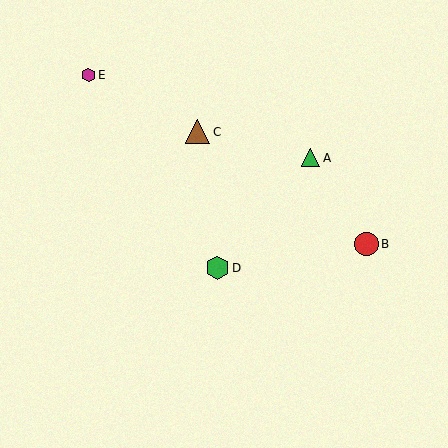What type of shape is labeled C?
Shape C is a brown triangle.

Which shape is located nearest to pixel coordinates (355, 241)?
The red circle (labeled B) at (366, 244) is nearest to that location.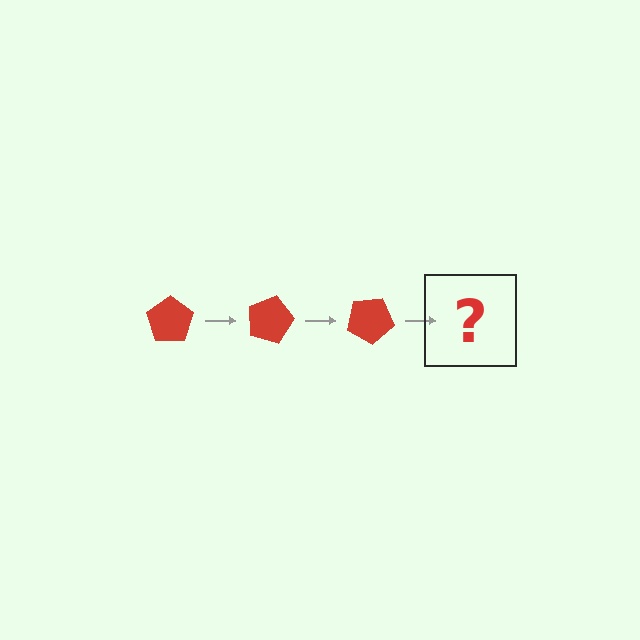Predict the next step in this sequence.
The next step is a red pentagon rotated 45 degrees.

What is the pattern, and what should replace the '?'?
The pattern is that the pentagon rotates 15 degrees each step. The '?' should be a red pentagon rotated 45 degrees.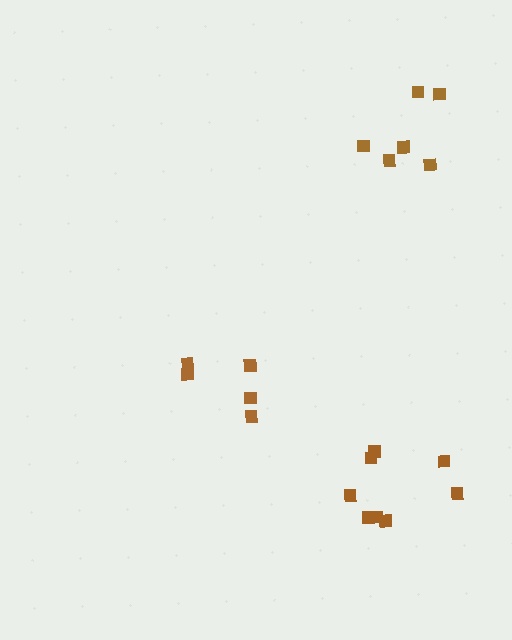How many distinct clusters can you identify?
There are 3 distinct clusters.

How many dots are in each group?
Group 1: 6 dots, Group 2: 5 dots, Group 3: 8 dots (19 total).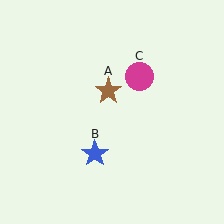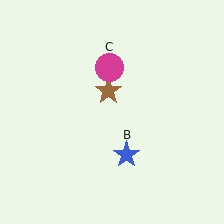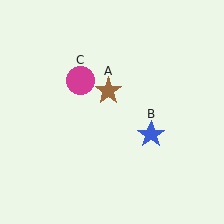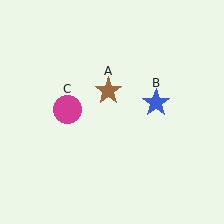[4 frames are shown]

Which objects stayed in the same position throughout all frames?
Brown star (object A) remained stationary.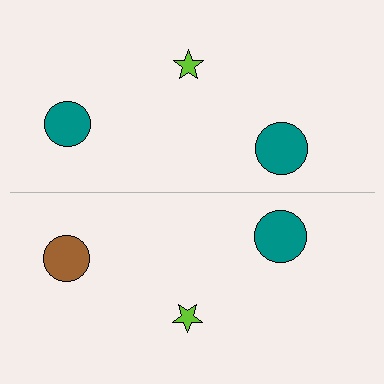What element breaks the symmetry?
The brown circle on the bottom side breaks the symmetry — its mirror counterpart is teal.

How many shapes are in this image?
There are 6 shapes in this image.